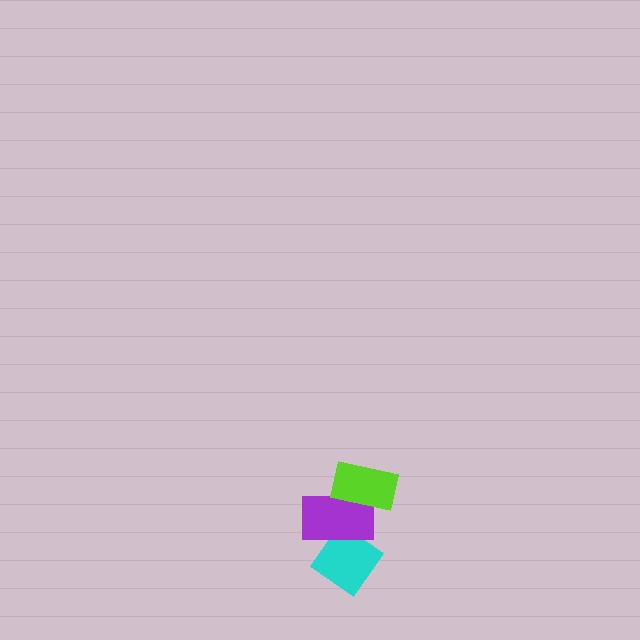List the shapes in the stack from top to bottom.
From top to bottom: the lime rectangle, the purple rectangle, the cyan diamond.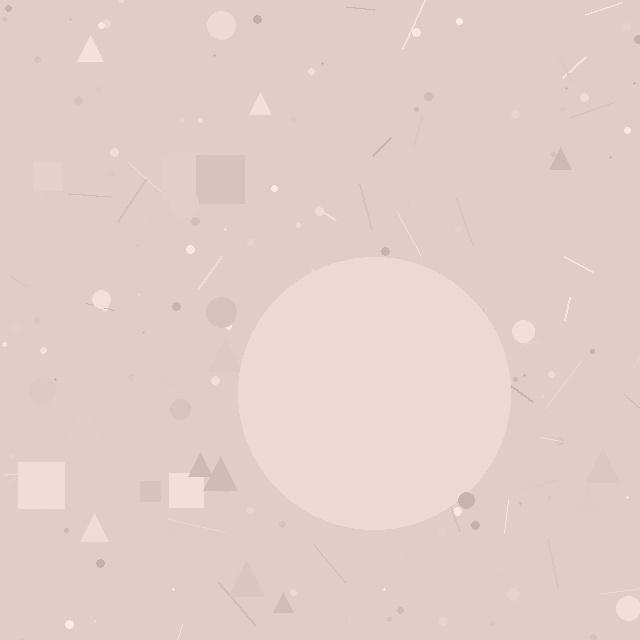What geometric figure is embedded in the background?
A circle is embedded in the background.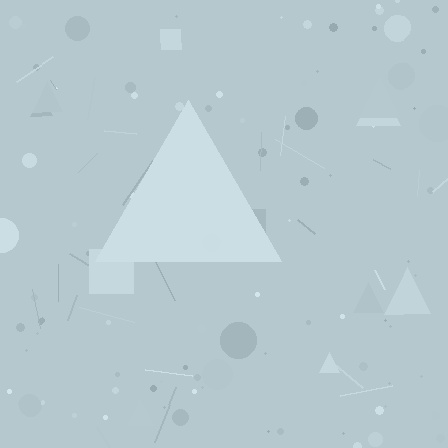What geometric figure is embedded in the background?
A triangle is embedded in the background.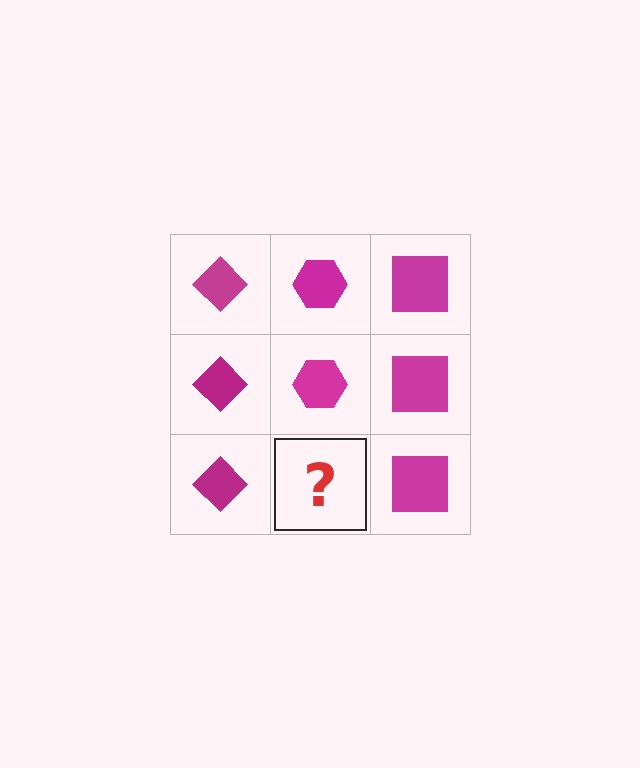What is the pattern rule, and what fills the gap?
The rule is that each column has a consistent shape. The gap should be filled with a magenta hexagon.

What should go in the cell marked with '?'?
The missing cell should contain a magenta hexagon.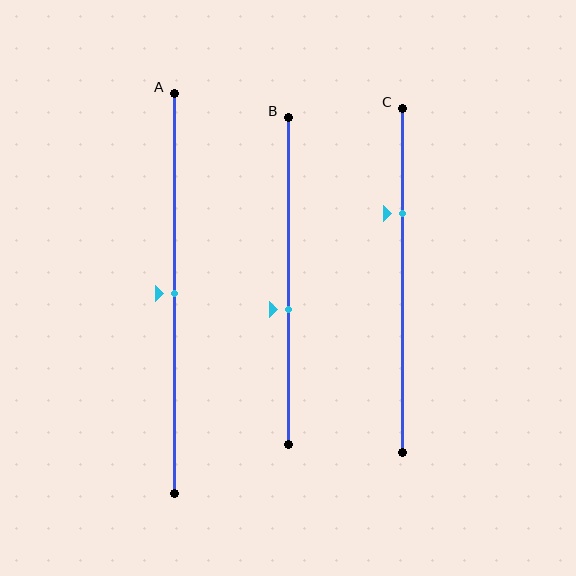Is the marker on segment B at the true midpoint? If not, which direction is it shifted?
No, the marker on segment B is shifted downward by about 9% of the segment length.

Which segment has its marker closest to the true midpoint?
Segment A has its marker closest to the true midpoint.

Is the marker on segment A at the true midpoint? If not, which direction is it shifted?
Yes, the marker on segment A is at the true midpoint.